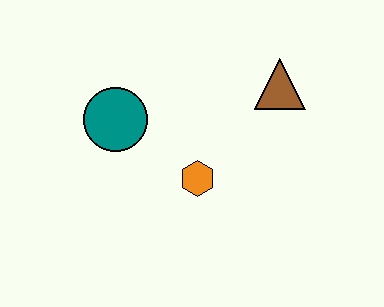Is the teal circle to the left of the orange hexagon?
Yes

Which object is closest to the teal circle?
The orange hexagon is closest to the teal circle.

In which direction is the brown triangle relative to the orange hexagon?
The brown triangle is above the orange hexagon.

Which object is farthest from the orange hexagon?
The brown triangle is farthest from the orange hexagon.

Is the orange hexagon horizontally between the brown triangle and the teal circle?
Yes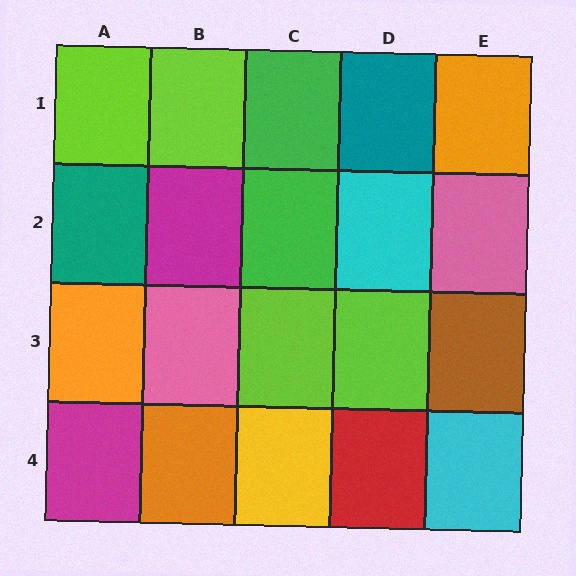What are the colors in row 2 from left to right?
Teal, magenta, green, cyan, pink.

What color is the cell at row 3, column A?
Orange.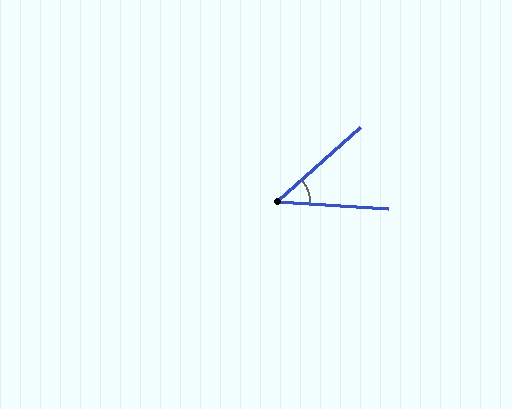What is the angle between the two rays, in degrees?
Approximately 45 degrees.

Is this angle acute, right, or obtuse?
It is acute.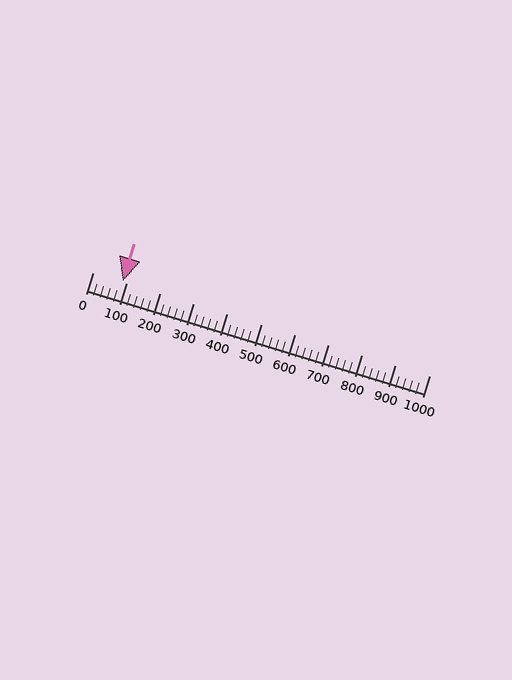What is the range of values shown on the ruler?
The ruler shows values from 0 to 1000.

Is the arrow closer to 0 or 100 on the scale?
The arrow is closer to 100.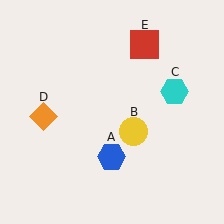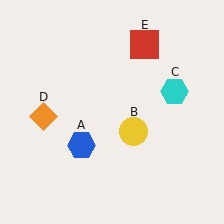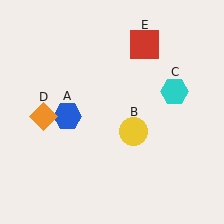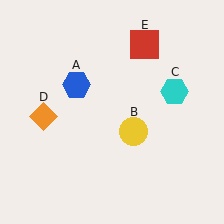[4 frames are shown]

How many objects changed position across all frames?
1 object changed position: blue hexagon (object A).